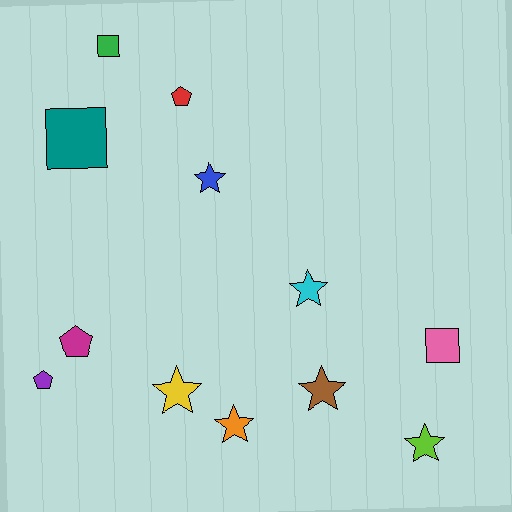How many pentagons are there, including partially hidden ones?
There are 3 pentagons.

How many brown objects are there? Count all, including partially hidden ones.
There is 1 brown object.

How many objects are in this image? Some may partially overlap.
There are 12 objects.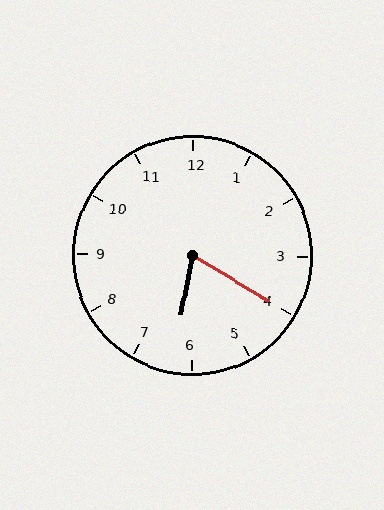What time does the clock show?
6:20.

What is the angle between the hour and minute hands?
Approximately 70 degrees.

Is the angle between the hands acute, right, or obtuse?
It is acute.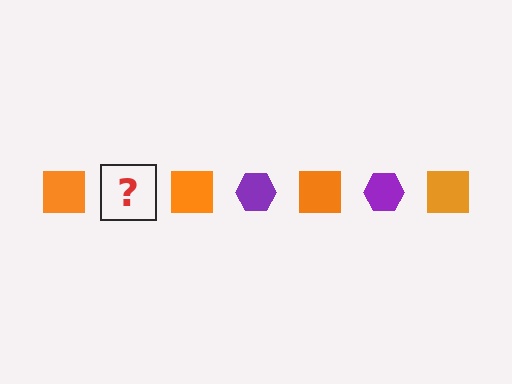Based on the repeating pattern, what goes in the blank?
The blank should be a purple hexagon.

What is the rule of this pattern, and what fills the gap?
The rule is that the pattern alternates between orange square and purple hexagon. The gap should be filled with a purple hexagon.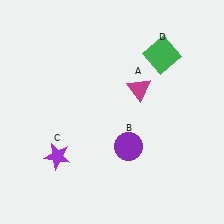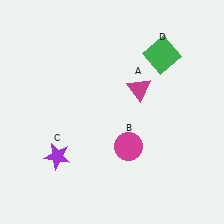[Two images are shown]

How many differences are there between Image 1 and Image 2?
There is 1 difference between the two images.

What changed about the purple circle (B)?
In Image 1, B is purple. In Image 2, it changed to magenta.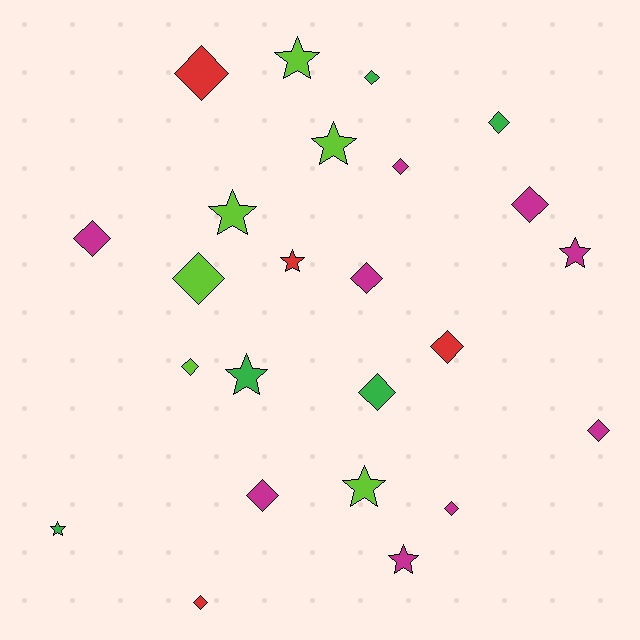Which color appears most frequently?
Magenta, with 9 objects.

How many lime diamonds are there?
There are 2 lime diamonds.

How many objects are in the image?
There are 24 objects.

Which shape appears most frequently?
Diamond, with 15 objects.